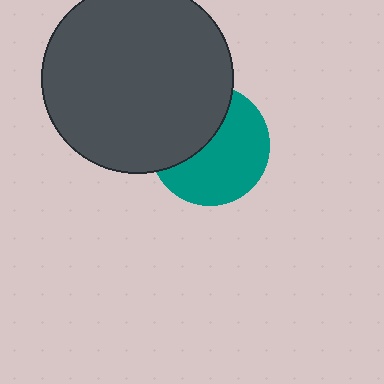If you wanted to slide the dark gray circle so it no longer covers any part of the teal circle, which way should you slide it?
Slide it toward the upper-left — that is the most direct way to separate the two shapes.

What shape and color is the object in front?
The object in front is a dark gray circle.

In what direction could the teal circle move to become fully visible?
The teal circle could move toward the lower-right. That would shift it out from behind the dark gray circle entirely.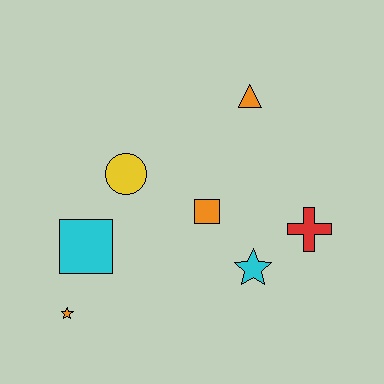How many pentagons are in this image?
There are no pentagons.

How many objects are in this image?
There are 7 objects.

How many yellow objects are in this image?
There is 1 yellow object.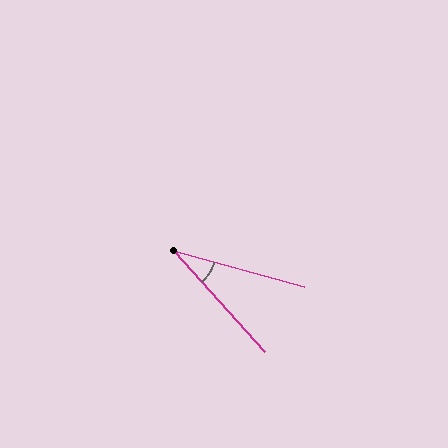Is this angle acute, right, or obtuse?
It is acute.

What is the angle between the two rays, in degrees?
Approximately 33 degrees.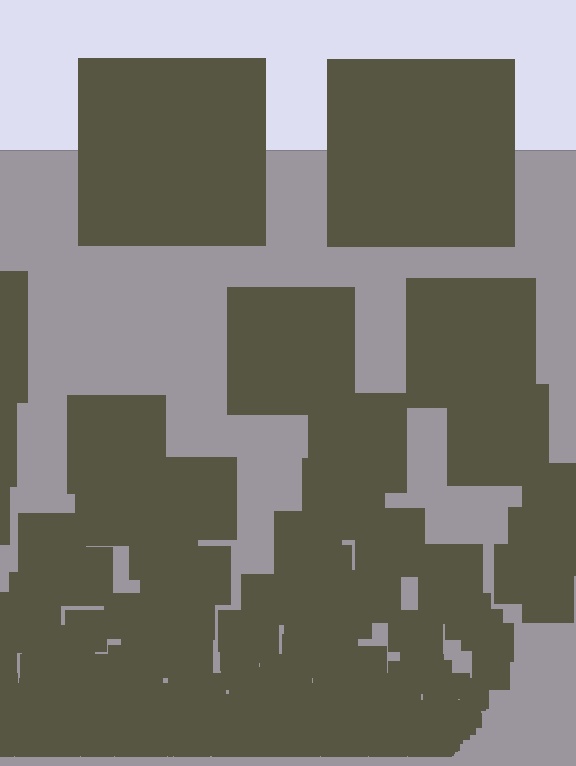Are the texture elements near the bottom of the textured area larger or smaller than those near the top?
Smaller. The gradient is inverted — elements near the bottom are smaller and denser.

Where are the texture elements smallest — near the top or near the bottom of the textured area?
Near the bottom.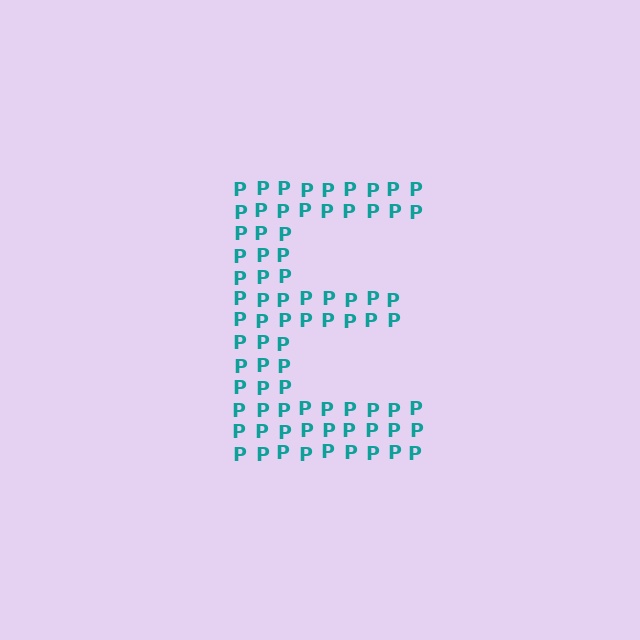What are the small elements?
The small elements are letter P's.